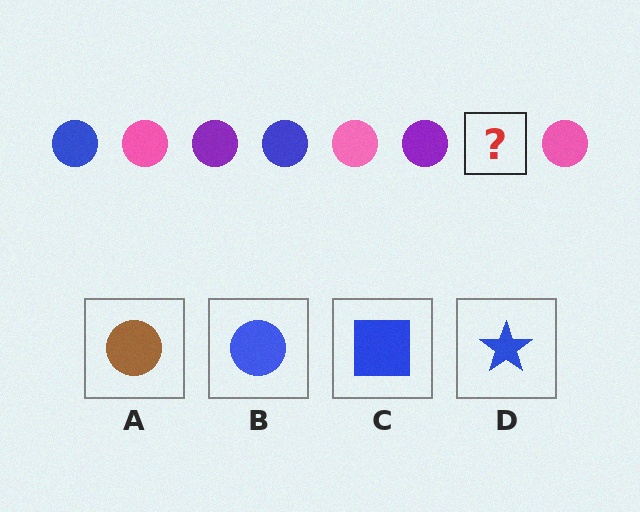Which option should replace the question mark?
Option B.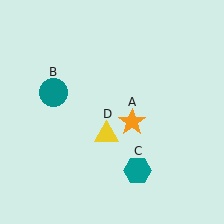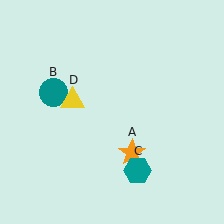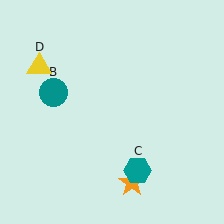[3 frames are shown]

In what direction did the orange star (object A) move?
The orange star (object A) moved down.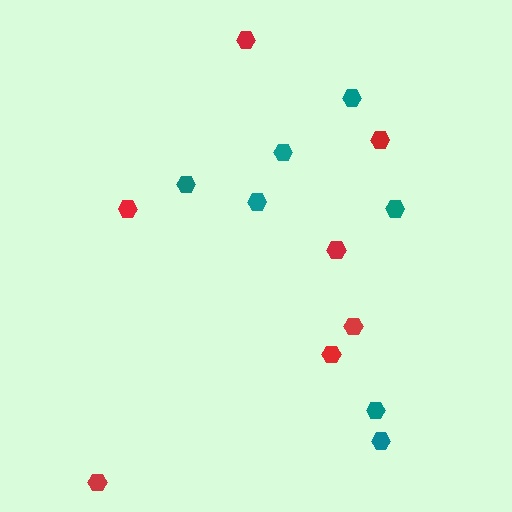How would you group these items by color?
There are 2 groups: one group of red hexagons (7) and one group of teal hexagons (7).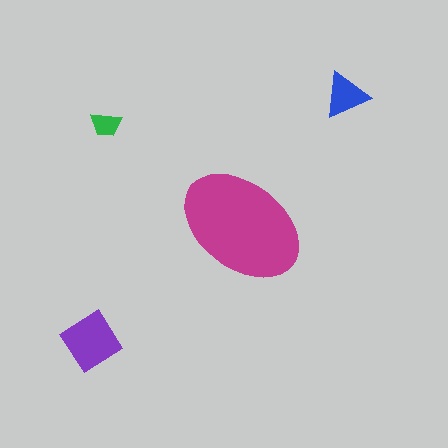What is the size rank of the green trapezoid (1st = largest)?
4th.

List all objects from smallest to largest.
The green trapezoid, the blue triangle, the purple diamond, the magenta ellipse.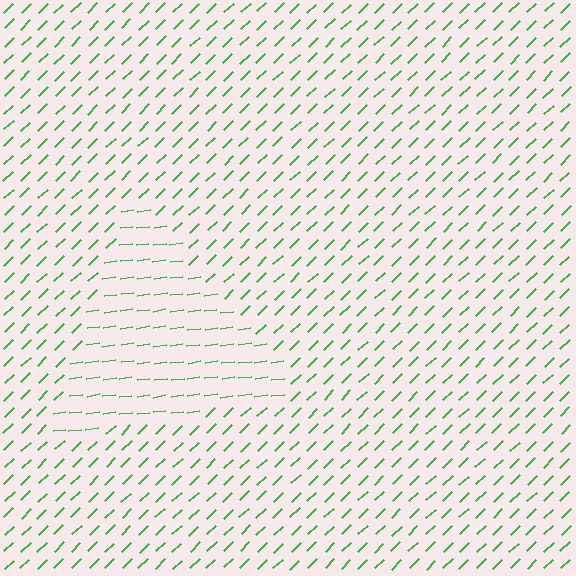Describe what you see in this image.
The image is filled with small green line segments. A triangle region in the image has lines oriented differently from the surrounding lines, creating a visible texture boundary.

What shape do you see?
I see a triangle.